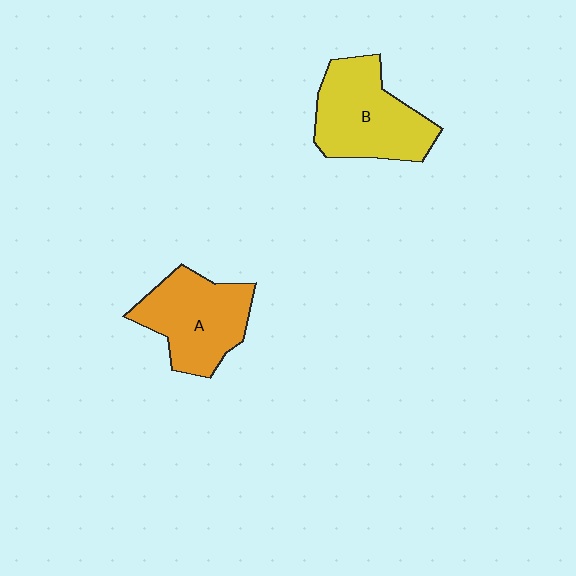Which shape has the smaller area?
Shape A (orange).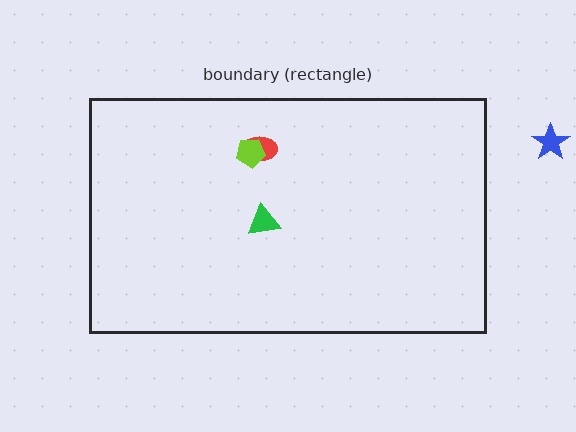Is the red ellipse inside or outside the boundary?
Inside.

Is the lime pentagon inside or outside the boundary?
Inside.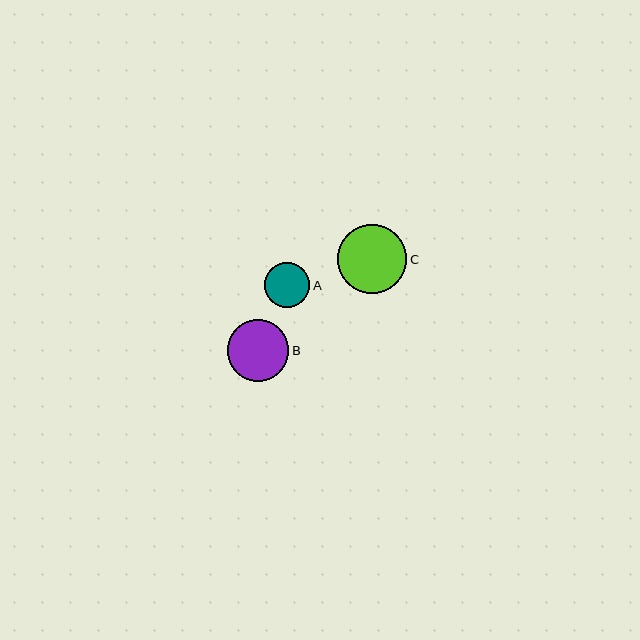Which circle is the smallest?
Circle A is the smallest with a size of approximately 45 pixels.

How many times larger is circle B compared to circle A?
Circle B is approximately 1.4 times the size of circle A.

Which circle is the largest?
Circle C is the largest with a size of approximately 69 pixels.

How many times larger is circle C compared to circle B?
Circle C is approximately 1.1 times the size of circle B.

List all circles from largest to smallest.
From largest to smallest: C, B, A.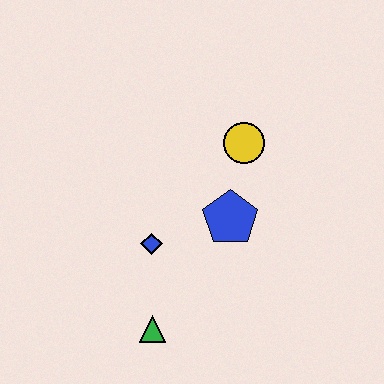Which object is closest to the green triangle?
The blue diamond is closest to the green triangle.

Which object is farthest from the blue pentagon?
The green triangle is farthest from the blue pentagon.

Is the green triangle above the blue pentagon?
No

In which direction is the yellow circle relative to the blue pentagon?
The yellow circle is above the blue pentagon.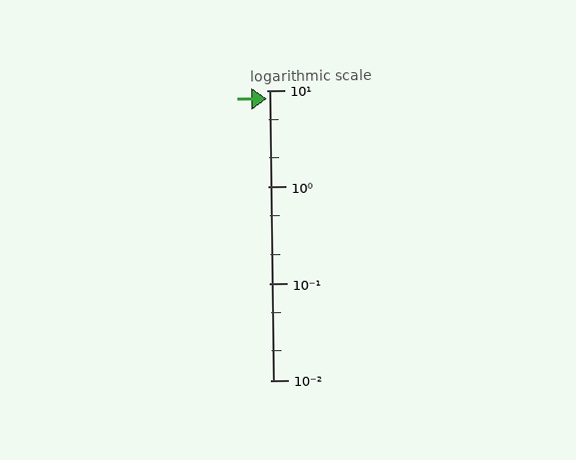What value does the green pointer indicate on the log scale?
The pointer indicates approximately 8.1.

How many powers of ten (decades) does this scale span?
The scale spans 3 decades, from 0.01 to 10.